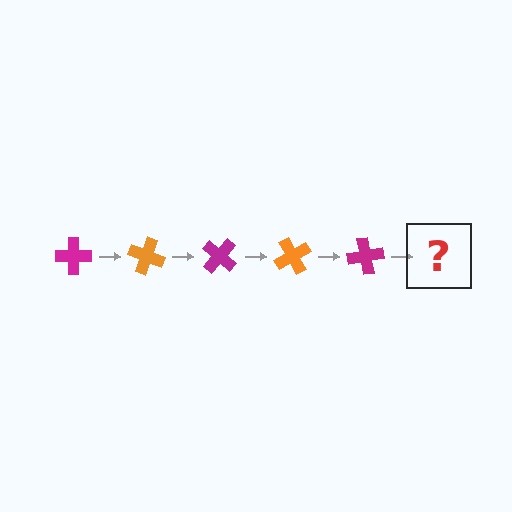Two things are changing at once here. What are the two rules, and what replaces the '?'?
The two rules are that it rotates 20 degrees each step and the color cycles through magenta and orange. The '?' should be an orange cross, rotated 100 degrees from the start.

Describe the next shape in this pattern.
It should be an orange cross, rotated 100 degrees from the start.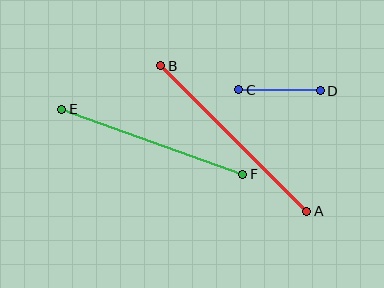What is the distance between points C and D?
The distance is approximately 81 pixels.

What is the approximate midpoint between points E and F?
The midpoint is at approximately (152, 142) pixels.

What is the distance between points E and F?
The distance is approximately 192 pixels.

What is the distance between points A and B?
The distance is approximately 206 pixels.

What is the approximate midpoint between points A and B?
The midpoint is at approximately (234, 139) pixels.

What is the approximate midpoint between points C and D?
The midpoint is at approximately (279, 90) pixels.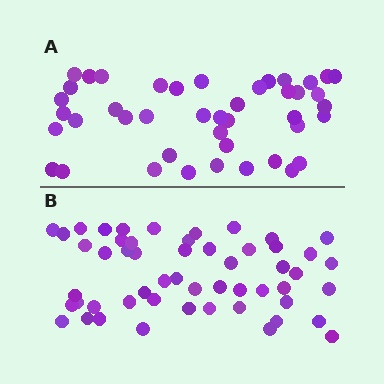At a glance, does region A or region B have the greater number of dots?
Region B (the bottom region) has more dots.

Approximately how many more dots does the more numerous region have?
Region B has roughly 10 or so more dots than region A.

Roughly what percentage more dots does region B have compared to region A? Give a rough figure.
About 25% more.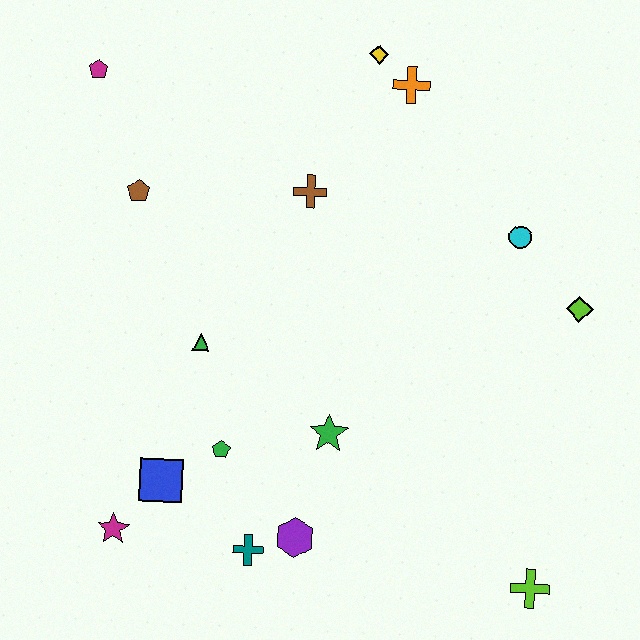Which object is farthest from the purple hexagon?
The magenta pentagon is farthest from the purple hexagon.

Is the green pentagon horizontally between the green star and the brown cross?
No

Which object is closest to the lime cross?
The purple hexagon is closest to the lime cross.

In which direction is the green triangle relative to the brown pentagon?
The green triangle is below the brown pentagon.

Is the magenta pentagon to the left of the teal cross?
Yes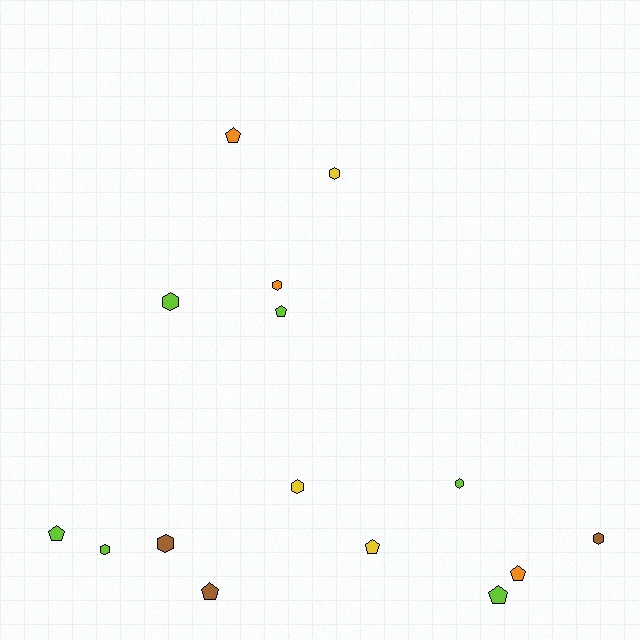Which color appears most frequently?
Lime, with 6 objects.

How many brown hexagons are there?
There are 2 brown hexagons.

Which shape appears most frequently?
Hexagon, with 8 objects.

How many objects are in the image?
There are 15 objects.